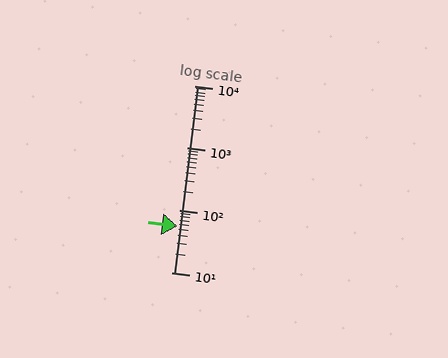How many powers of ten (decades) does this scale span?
The scale spans 3 decades, from 10 to 10000.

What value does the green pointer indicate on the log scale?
The pointer indicates approximately 55.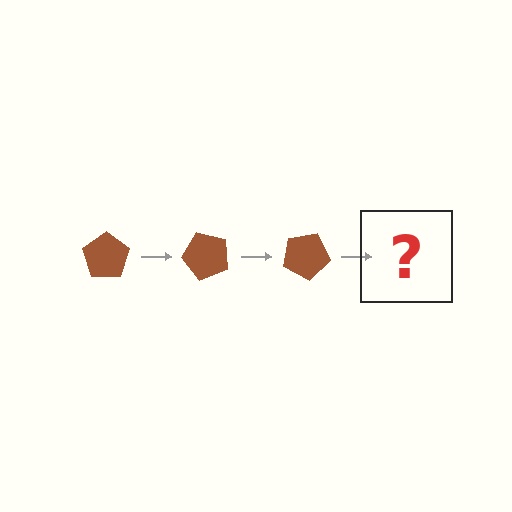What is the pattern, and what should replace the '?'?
The pattern is that the pentagon rotates 50 degrees each step. The '?' should be a brown pentagon rotated 150 degrees.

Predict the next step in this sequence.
The next step is a brown pentagon rotated 150 degrees.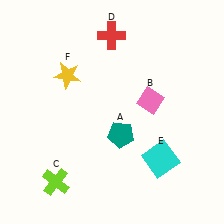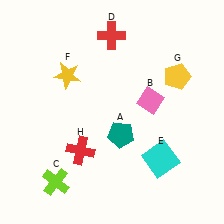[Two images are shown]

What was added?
A yellow pentagon (G), a red cross (H) were added in Image 2.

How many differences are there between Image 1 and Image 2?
There are 2 differences between the two images.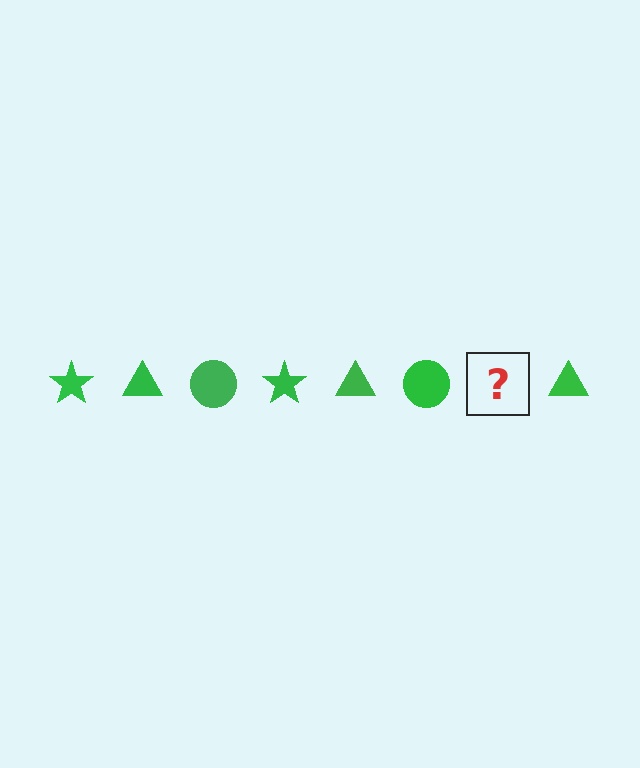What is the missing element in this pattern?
The missing element is a green star.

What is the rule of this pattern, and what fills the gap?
The rule is that the pattern cycles through star, triangle, circle shapes in green. The gap should be filled with a green star.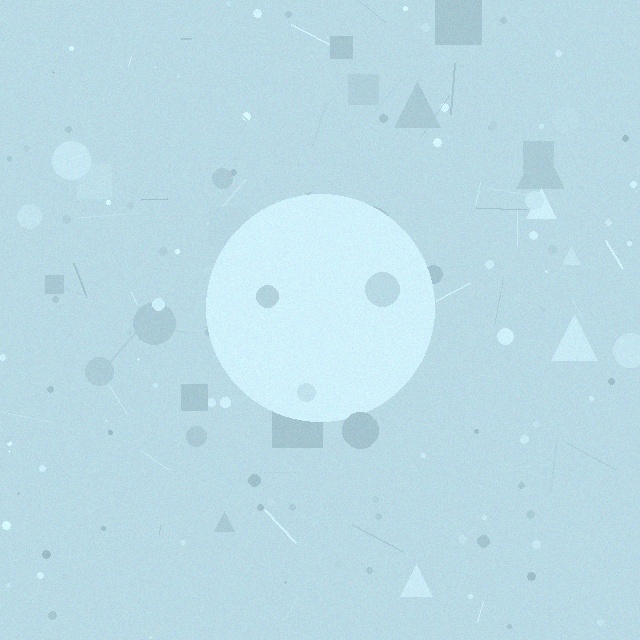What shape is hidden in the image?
A circle is hidden in the image.